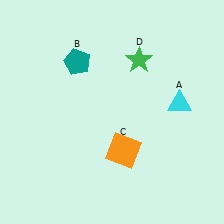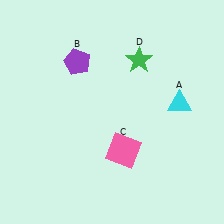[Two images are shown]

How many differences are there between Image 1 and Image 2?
There are 2 differences between the two images.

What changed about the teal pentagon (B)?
In Image 1, B is teal. In Image 2, it changed to purple.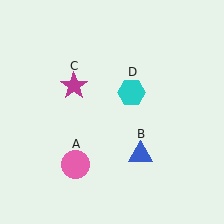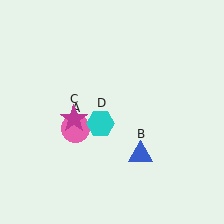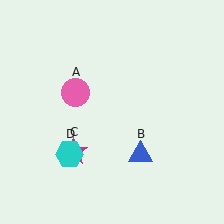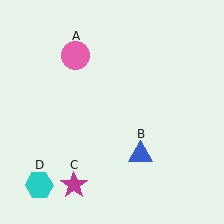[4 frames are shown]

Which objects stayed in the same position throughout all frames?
Blue triangle (object B) remained stationary.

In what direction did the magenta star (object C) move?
The magenta star (object C) moved down.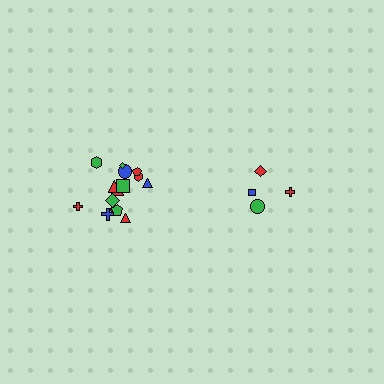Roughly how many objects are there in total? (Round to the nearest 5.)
Roughly 20 objects in total.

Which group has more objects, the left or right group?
The left group.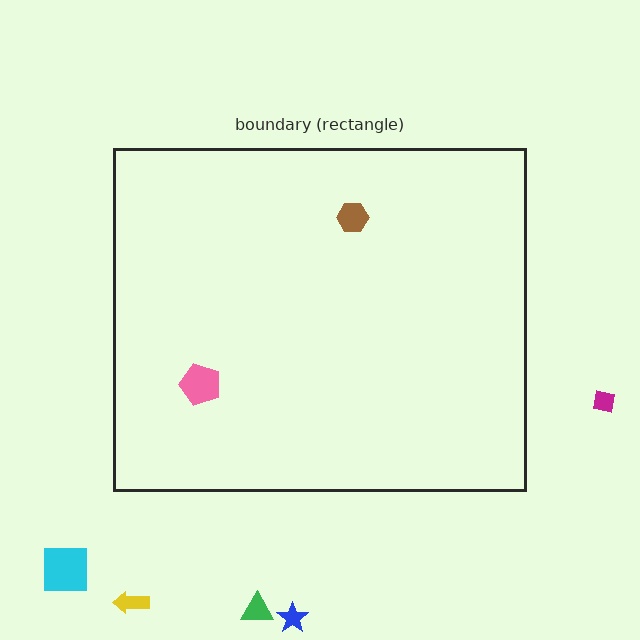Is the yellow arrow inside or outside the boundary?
Outside.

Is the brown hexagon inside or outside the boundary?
Inside.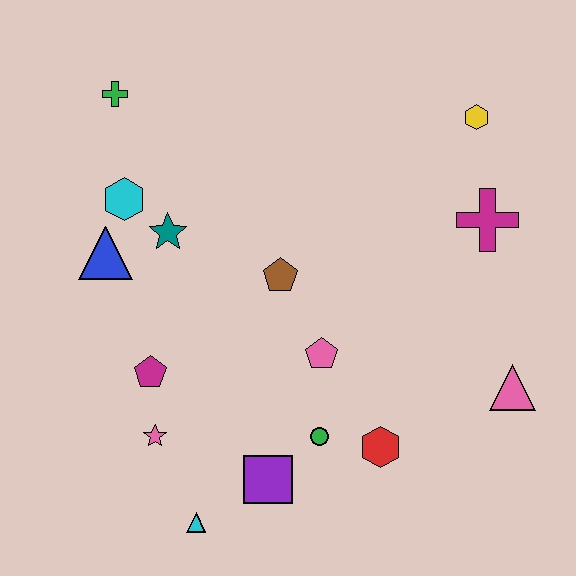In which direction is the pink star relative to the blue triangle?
The pink star is below the blue triangle.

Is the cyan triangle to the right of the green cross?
Yes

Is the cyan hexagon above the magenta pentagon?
Yes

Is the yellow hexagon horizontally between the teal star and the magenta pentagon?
No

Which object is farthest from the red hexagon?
The green cross is farthest from the red hexagon.